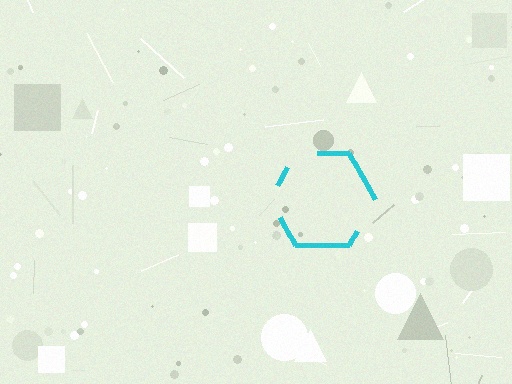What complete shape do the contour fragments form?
The contour fragments form a hexagon.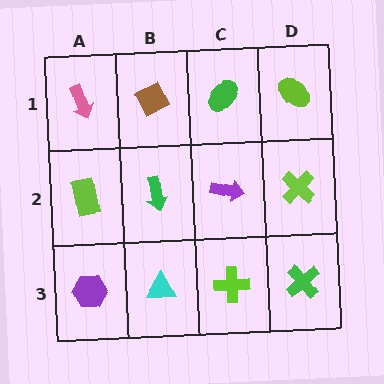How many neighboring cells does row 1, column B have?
3.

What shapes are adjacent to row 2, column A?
A pink arrow (row 1, column A), a purple hexagon (row 3, column A), a green arrow (row 2, column B).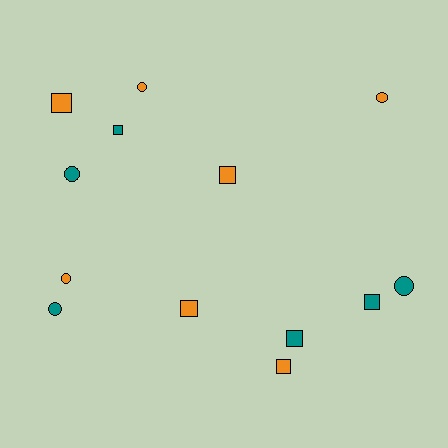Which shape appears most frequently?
Square, with 7 objects.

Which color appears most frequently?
Orange, with 7 objects.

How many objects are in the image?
There are 13 objects.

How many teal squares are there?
There are 3 teal squares.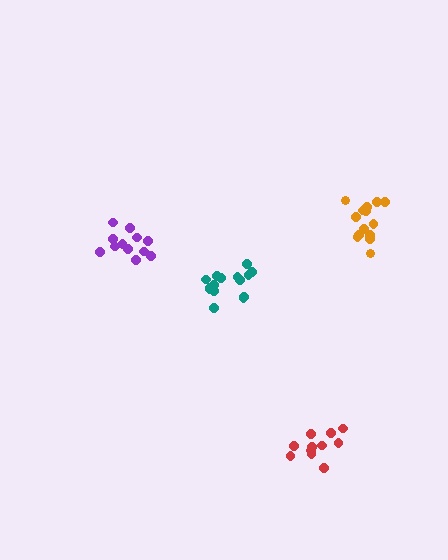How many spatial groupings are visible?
There are 4 spatial groupings.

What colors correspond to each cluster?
The clusters are colored: orange, teal, red, purple.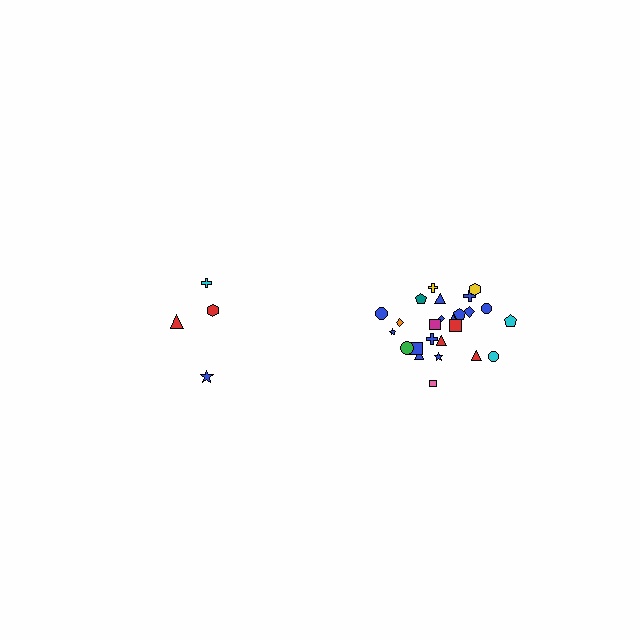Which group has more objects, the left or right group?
The right group.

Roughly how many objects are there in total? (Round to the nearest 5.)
Roughly 30 objects in total.